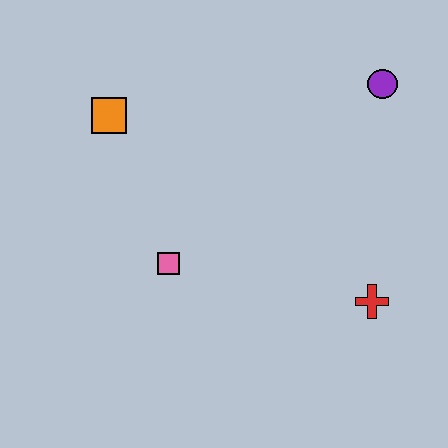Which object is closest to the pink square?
The orange square is closest to the pink square.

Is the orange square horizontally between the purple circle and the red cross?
No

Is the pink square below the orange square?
Yes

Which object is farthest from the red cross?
The orange square is farthest from the red cross.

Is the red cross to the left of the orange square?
No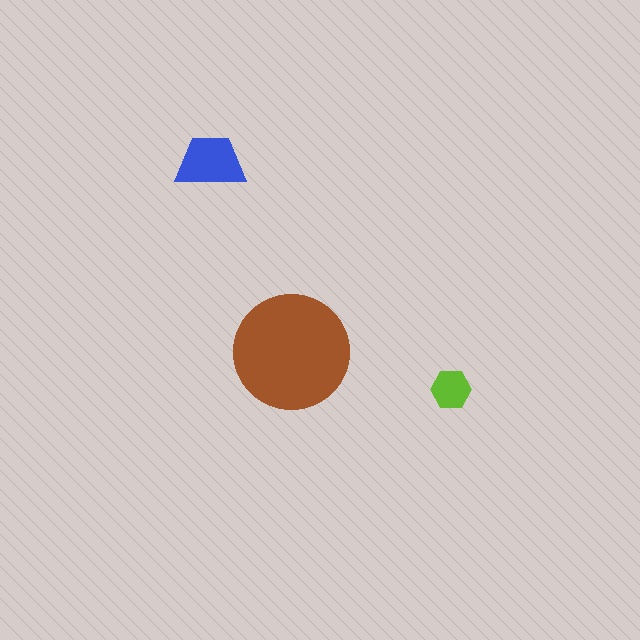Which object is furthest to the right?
The lime hexagon is rightmost.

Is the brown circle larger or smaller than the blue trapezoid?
Larger.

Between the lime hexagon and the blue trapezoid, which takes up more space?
The blue trapezoid.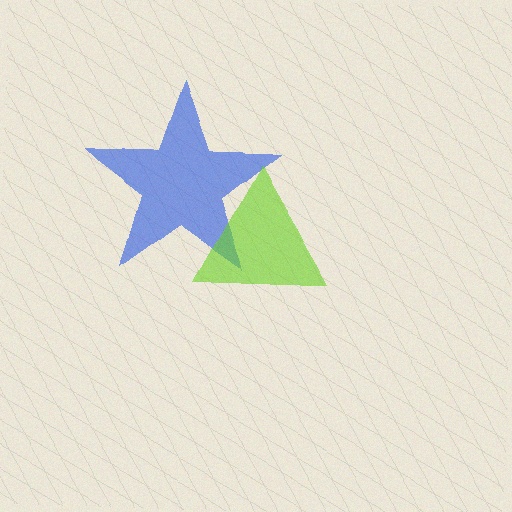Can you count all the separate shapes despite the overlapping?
Yes, there are 2 separate shapes.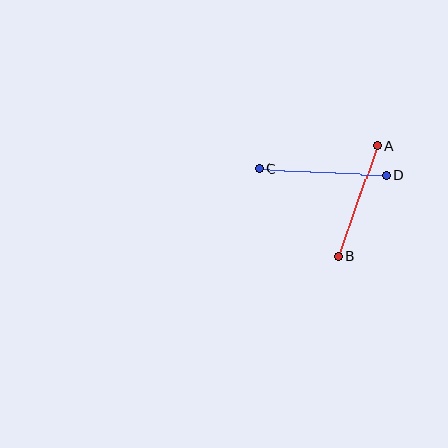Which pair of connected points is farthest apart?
Points C and D are farthest apart.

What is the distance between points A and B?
The distance is approximately 118 pixels.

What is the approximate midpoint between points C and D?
The midpoint is at approximately (322, 172) pixels.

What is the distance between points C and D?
The distance is approximately 127 pixels.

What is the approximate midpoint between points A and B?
The midpoint is at approximately (358, 201) pixels.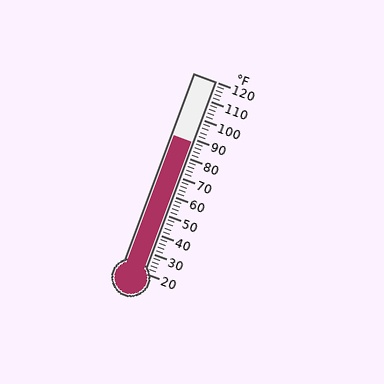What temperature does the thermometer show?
The thermometer shows approximately 88°F.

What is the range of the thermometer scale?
The thermometer scale ranges from 20°F to 120°F.